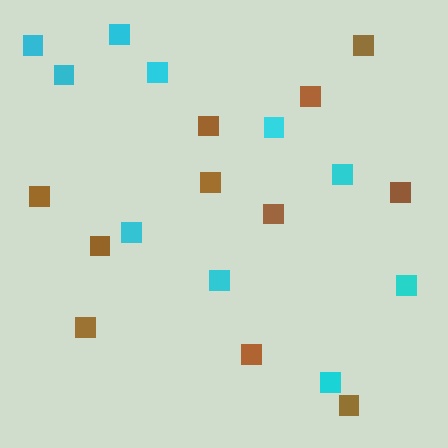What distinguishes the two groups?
There are 2 groups: one group of brown squares (11) and one group of cyan squares (10).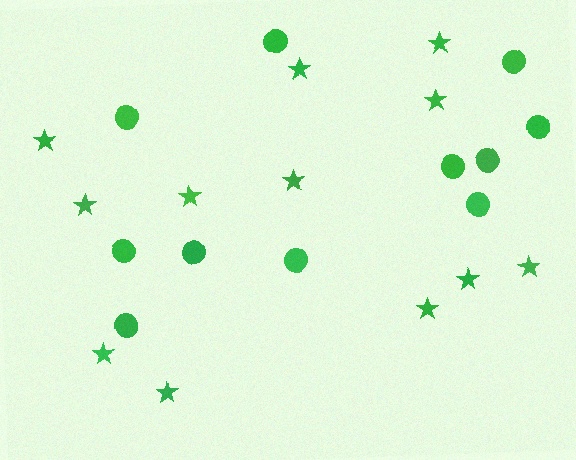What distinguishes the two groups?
There are 2 groups: one group of stars (12) and one group of circles (11).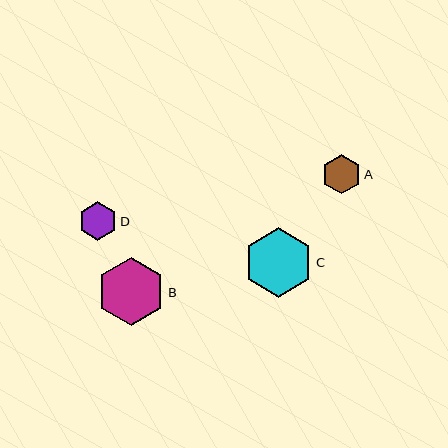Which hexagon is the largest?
Hexagon C is the largest with a size of approximately 69 pixels.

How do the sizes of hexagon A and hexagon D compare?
Hexagon A and hexagon D are approximately the same size.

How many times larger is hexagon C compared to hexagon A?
Hexagon C is approximately 1.8 times the size of hexagon A.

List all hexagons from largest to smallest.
From largest to smallest: C, B, A, D.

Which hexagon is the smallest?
Hexagon D is the smallest with a size of approximately 39 pixels.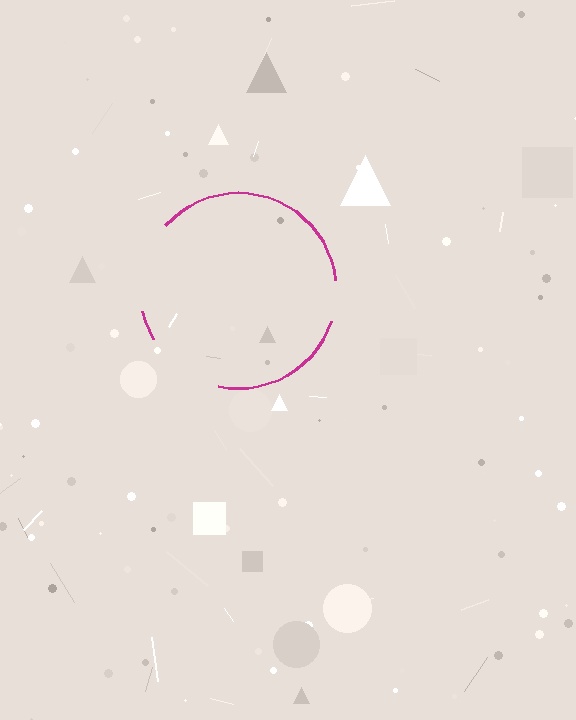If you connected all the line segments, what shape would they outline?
They would outline a circle.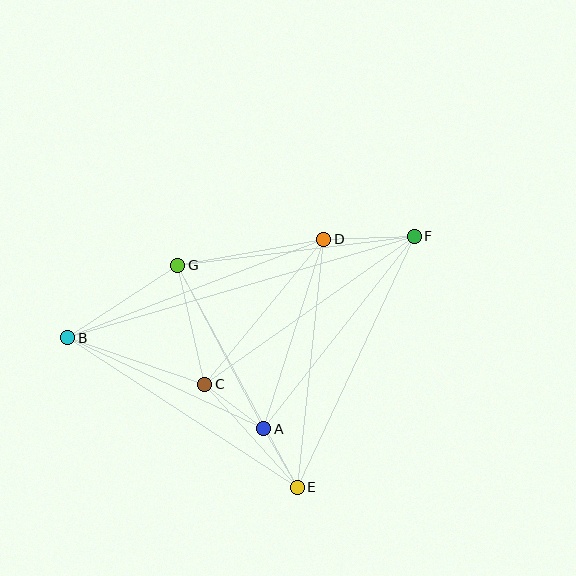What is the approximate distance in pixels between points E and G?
The distance between E and G is approximately 252 pixels.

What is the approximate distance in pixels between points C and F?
The distance between C and F is approximately 257 pixels.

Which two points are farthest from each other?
Points B and F are farthest from each other.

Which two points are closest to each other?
Points A and E are closest to each other.